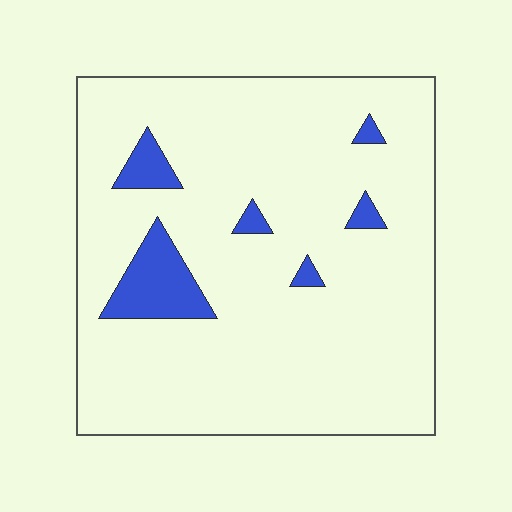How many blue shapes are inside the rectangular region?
6.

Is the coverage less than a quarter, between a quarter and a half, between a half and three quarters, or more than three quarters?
Less than a quarter.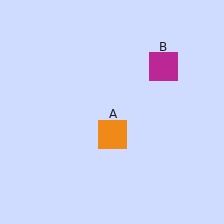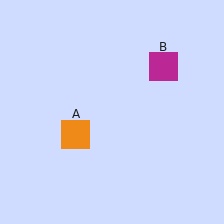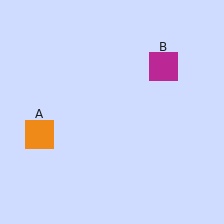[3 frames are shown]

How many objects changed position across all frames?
1 object changed position: orange square (object A).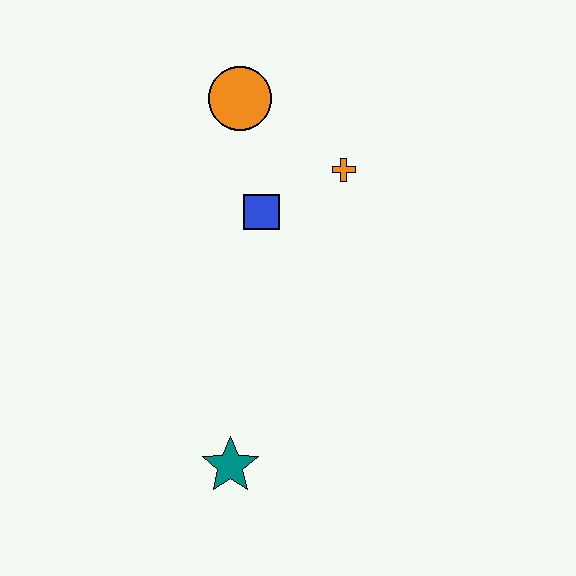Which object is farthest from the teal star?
The orange circle is farthest from the teal star.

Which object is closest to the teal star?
The blue square is closest to the teal star.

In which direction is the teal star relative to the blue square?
The teal star is below the blue square.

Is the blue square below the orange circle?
Yes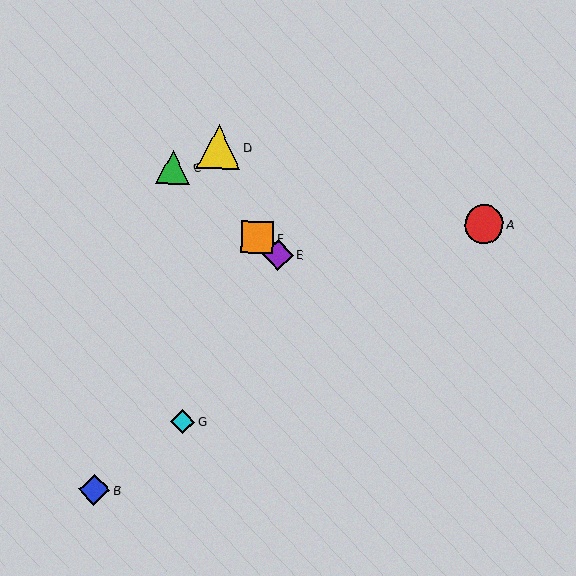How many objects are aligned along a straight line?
3 objects (C, E, F) are aligned along a straight line.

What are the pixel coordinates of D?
Object D is at (219, 147).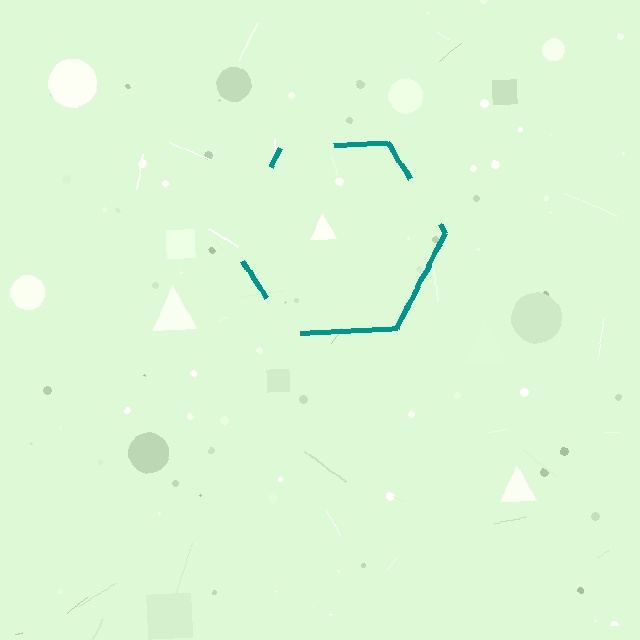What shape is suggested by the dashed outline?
The dashed outline suggests a hexagon.